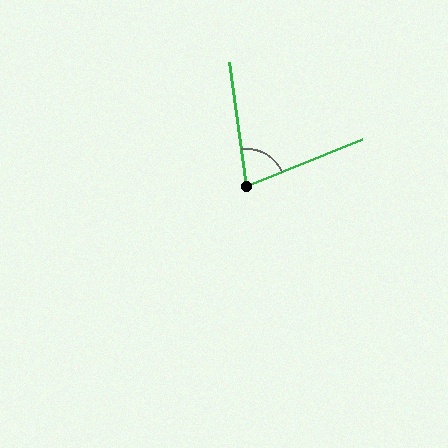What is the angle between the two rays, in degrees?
Approximately 76 degrees.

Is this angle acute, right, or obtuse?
It is acute.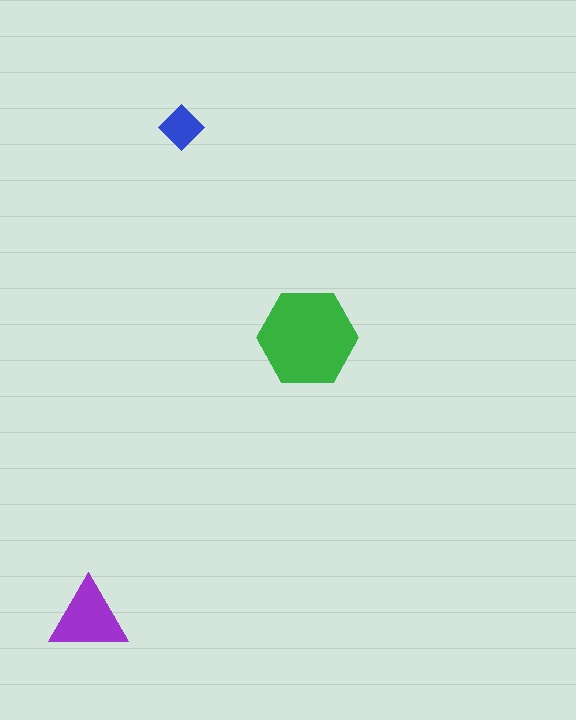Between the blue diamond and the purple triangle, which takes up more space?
The purple triangle.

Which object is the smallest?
The blue diamond.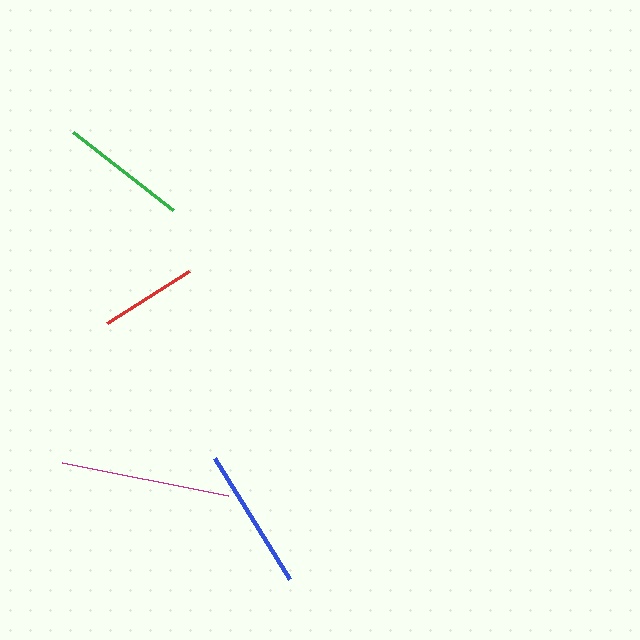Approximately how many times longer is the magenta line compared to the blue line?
The magenta line is approximately 1.2 times the length of the blue line.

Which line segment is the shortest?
The red line is the shortest at approximately 97 pixels.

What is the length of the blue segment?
The blue segment is approximately 141 pixels long.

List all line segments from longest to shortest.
From longest to shortest: magenta, blue, green, red.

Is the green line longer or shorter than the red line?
The green line is longer than the red line.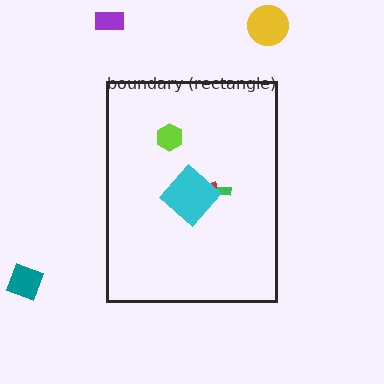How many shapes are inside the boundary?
4 inside, 3 outside.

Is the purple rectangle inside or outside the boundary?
Outside.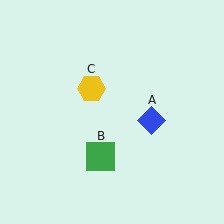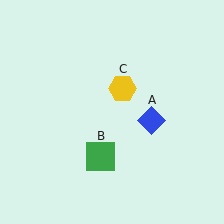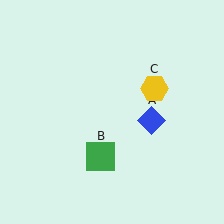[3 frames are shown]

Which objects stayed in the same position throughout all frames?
Blue diamond (object A) and green square (object B) remained stationary.